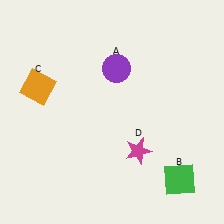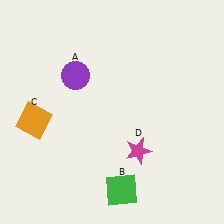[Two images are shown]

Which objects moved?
The objects that moved are: the purple circle (A), the green square (B), the orange square (C).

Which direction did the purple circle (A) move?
The purple circle (A) moved left.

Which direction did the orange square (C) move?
The orange square (C) moved down.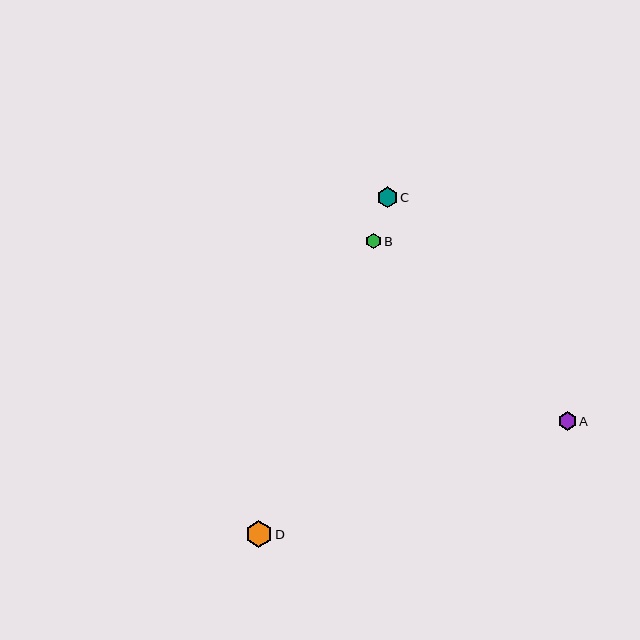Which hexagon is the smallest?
Hexagon B is the smallest with a size of approximately 15 pixels.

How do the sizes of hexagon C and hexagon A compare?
Hexagon C and hexagon A are approximately the same size.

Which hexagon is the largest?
Hexagon D is the largest with a size of approximately 26 pixels.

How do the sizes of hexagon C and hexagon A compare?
Hexagon C and hexagon A are approximately the same size.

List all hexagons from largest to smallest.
From largest to smallest: D, C, A, B.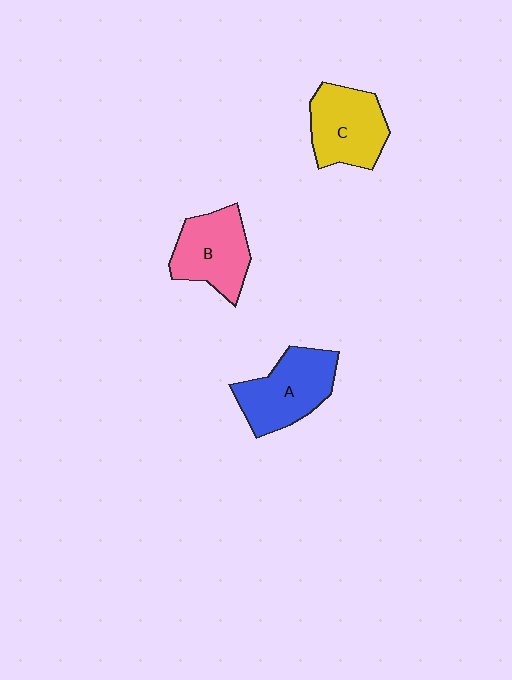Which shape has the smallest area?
Shape B (pink).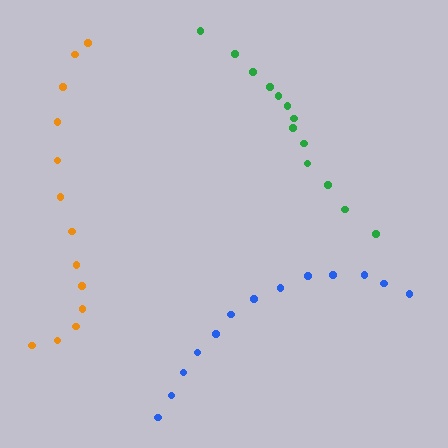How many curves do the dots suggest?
There are 3 distinct paths.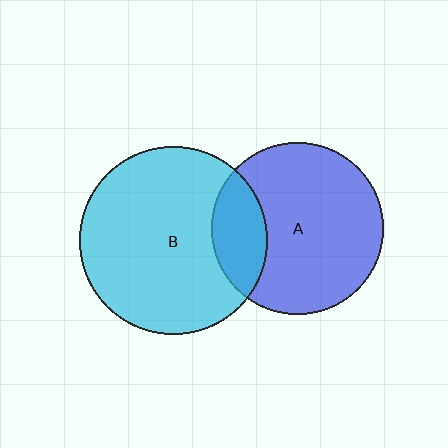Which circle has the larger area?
Circle B (cyan).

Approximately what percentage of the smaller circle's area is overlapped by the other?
Approximately 20%.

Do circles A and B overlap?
Yes.